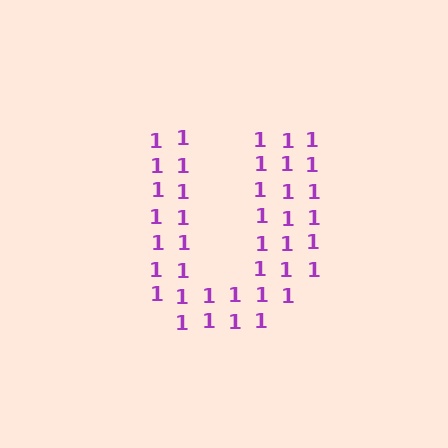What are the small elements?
The small elements are digit 1's.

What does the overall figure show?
The overall figure shows the letter U.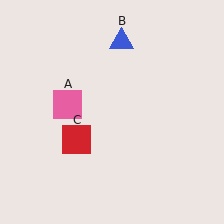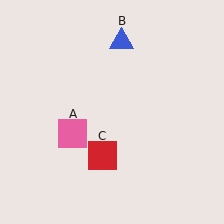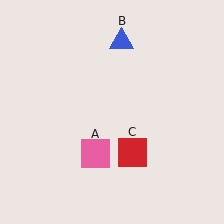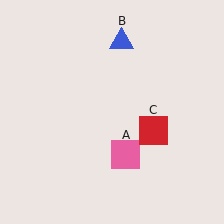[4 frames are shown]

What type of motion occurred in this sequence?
The pink square (object A), red square (object C) rotated counterclockwise around the center of the scene.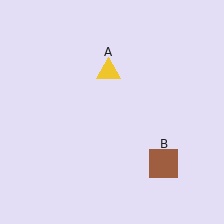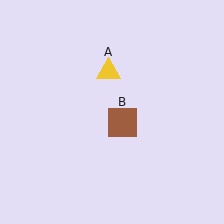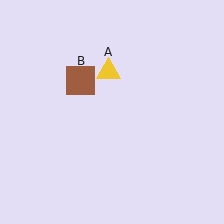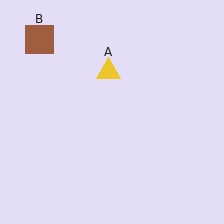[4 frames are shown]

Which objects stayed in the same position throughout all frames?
Yellow triangle (object A) remained stationary.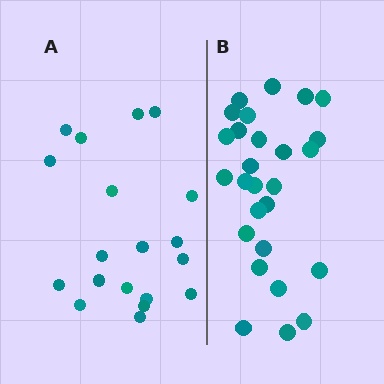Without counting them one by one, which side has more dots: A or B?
Region B (the right region) has more dots.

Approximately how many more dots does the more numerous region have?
Region B has roughly 8 or so more dots than region A.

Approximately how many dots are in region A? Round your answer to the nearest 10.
About 20 dots. (The exact count is 19, which rounds to 20.)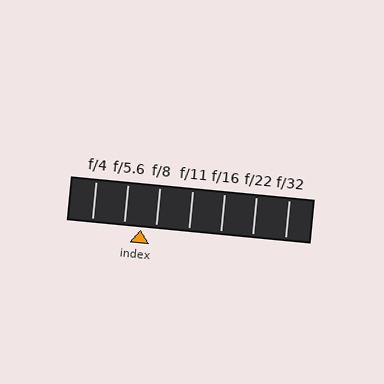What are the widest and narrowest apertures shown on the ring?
The widest aperture shown is f/4 and the narrowest is f/32.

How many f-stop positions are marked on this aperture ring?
There are 7 f-stop positions marked.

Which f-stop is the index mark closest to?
The index mark is closest to f/8.